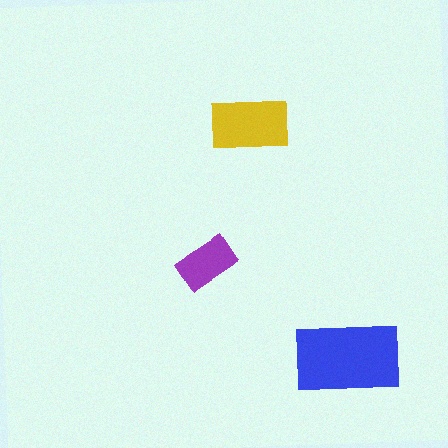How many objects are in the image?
There are 3 objects in the image.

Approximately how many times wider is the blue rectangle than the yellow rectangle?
About 1.5 times wider.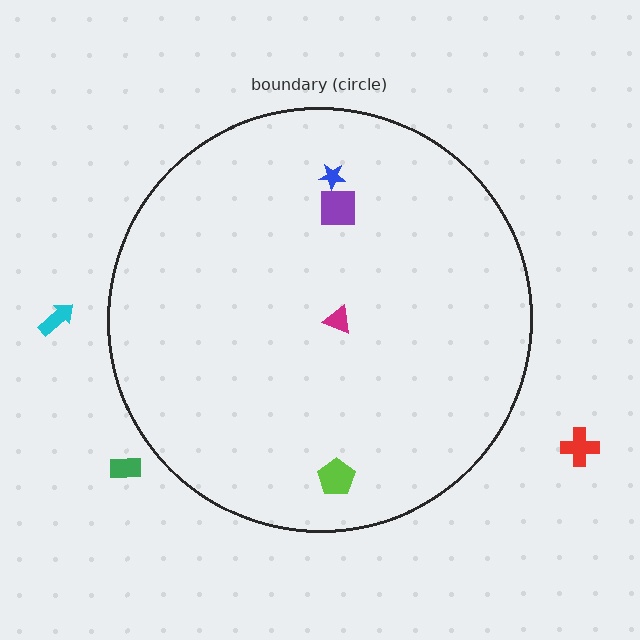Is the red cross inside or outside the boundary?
Outside.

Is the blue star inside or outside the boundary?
Inside.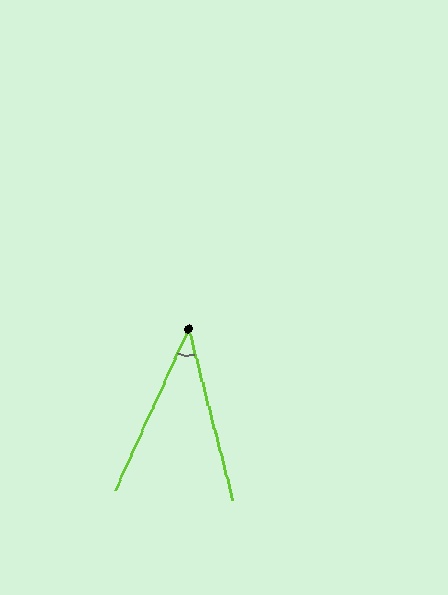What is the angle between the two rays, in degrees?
Approximately 39 degrees.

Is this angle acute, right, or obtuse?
It is acute.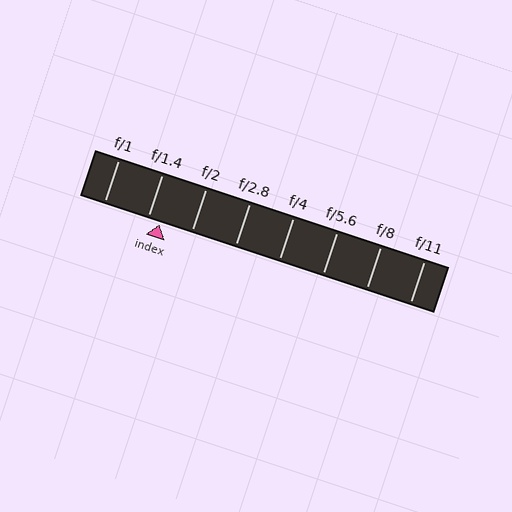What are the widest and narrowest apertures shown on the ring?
The widest aperture shown is f/1 and the narrowest is f/11.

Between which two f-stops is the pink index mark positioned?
The index mark is between f/1.4 and f/2.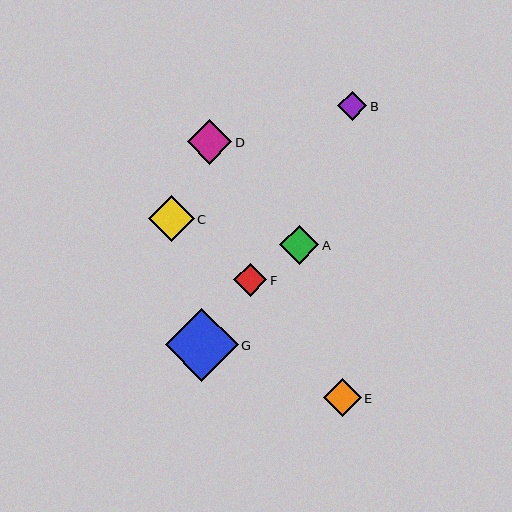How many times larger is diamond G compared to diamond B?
Diamond G is approximately 2.5 times the size of diamond B.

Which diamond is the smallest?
Diamond B is the smallest with a size of approximately 29 pixels.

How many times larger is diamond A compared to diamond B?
Diamond A is approximately 1.3 times the size of diamond B.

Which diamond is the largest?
Diamond G is the largest with a size of approximately 73 pixels.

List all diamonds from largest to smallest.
From largest to smallest: G, C, D, A, E, F, B.